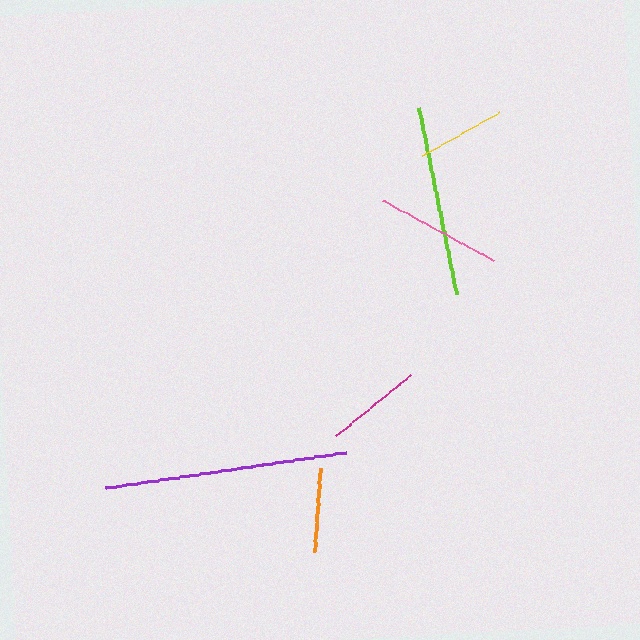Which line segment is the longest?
The purple line is the longest at approximately 243 pixels.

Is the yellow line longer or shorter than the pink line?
The pink line is longer than the yellow line.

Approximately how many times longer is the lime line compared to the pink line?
The lime line is approximately 1.5 times the length of the pink line.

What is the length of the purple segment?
The purple segment is approximately 243 pixels long.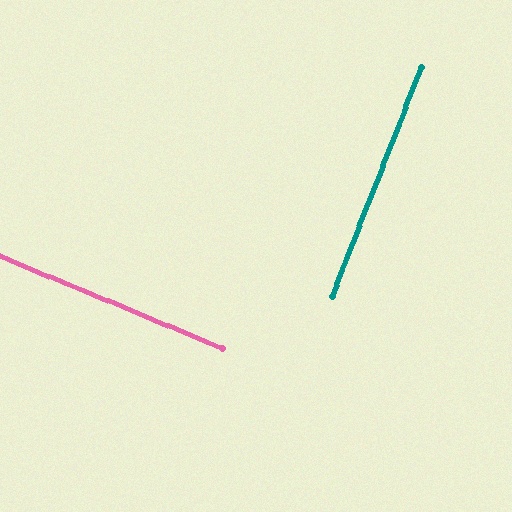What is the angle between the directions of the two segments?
Approximately 89 degrees.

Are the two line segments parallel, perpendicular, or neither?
Perpendicular — they meet at approximately 89°.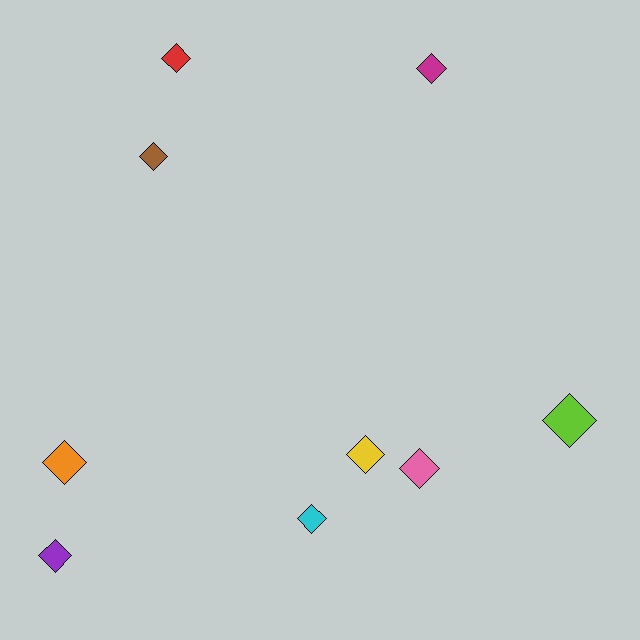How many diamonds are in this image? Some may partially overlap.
There are 9 diamonds.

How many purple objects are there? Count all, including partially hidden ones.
There is 1 purple object.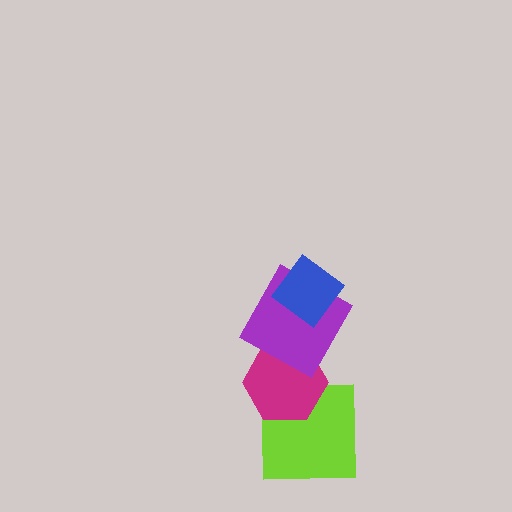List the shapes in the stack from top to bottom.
From top to bottom: the blue diamond, the purple square, the magenta hexagon, the lime square.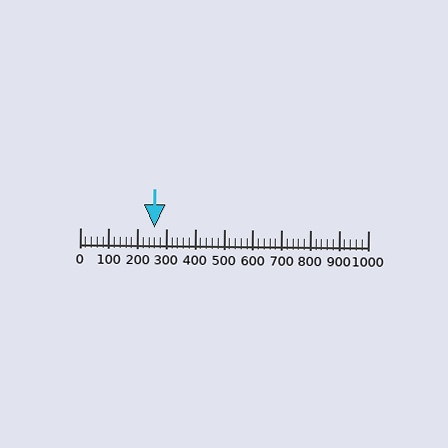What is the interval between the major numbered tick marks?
The major tick marks are spaced 100 units apart.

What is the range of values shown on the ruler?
The ruler shows values from 0 to 1000.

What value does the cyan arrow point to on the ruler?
The cyan arrow points to approximately 260.